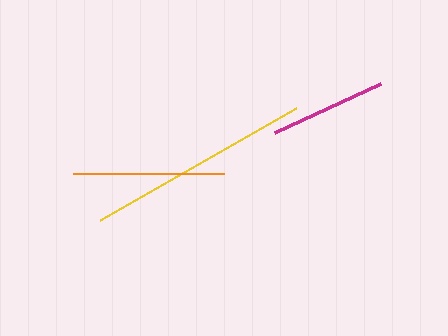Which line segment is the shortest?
The magenta line is the shortest at approximately 117 pixels.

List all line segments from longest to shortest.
From longest to shortest: yellow, orange, magenta.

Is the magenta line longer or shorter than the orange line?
The orange line is longer than the magenta line.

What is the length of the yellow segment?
The yellow segment is approximately 226 pixels long.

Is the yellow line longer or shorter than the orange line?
The yellow line is longer than the orange line.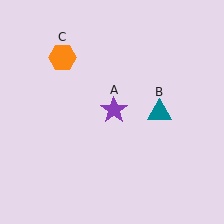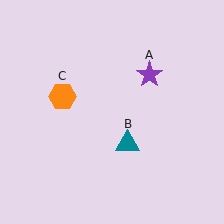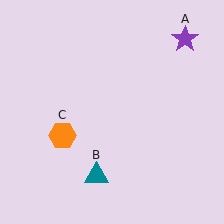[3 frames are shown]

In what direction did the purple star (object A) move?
The purple star (object A) moved up and to the right.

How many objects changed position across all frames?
3 objects changed position: purple star (object A), teal triangle (object B), orange hexagon (object C).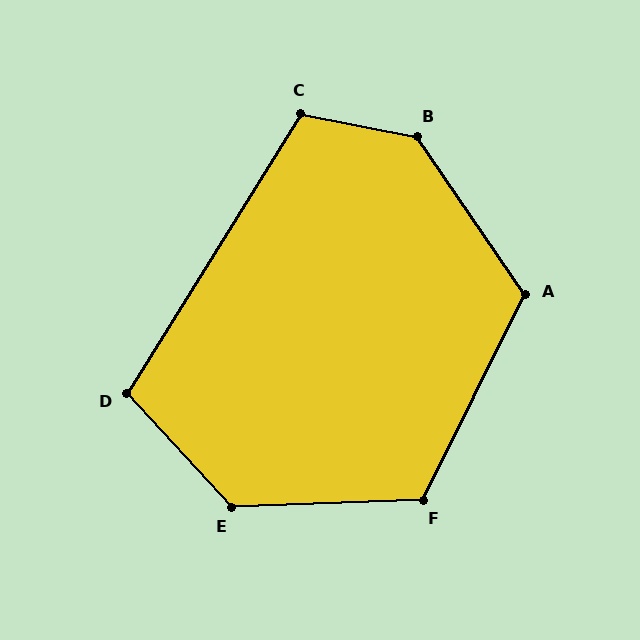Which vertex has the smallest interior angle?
D, at approximately 105 degrees.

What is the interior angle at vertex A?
Approximately 119 degrees (obtuse).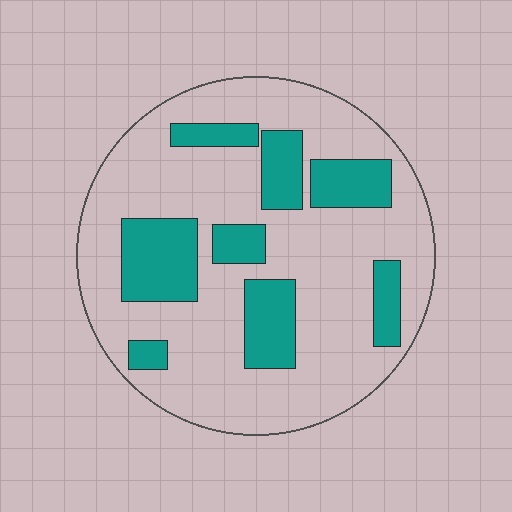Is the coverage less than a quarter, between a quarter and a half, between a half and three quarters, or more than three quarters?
Between a quarter and a half.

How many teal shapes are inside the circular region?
8.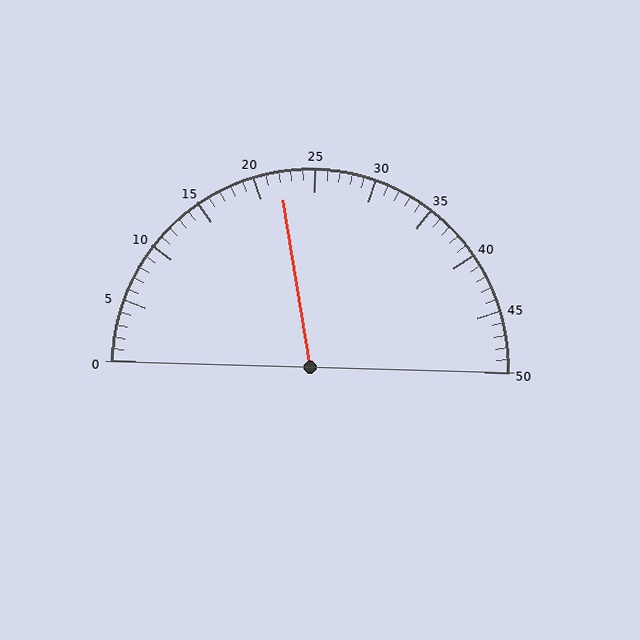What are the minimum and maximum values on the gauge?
The gauge ranges from 0 to 50.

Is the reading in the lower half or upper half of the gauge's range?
The reading is in the lower half of the range (0 to 50).